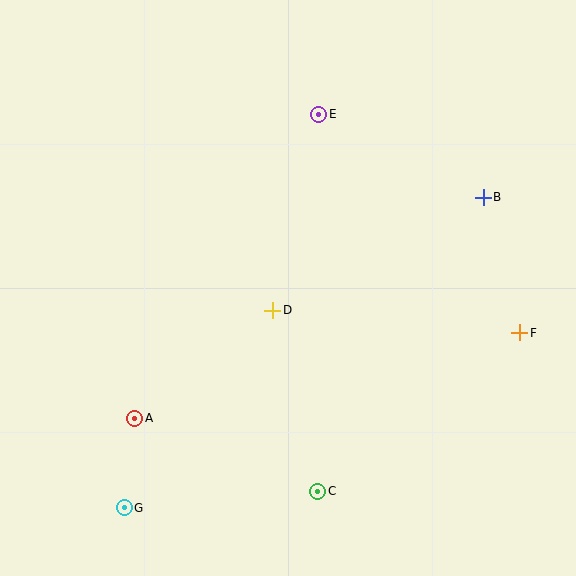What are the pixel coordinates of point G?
Point G is at (124, 508).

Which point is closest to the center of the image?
Point D at (273, 310) is closest to the center.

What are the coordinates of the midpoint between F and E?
The midpoint between F and E is at (419, 223).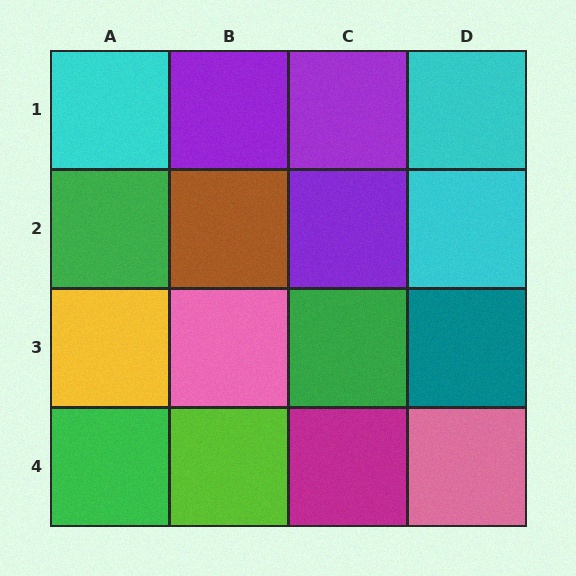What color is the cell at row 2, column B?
Brown.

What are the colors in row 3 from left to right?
Yellow, pink, green, teal.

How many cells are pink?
2 cells are pink.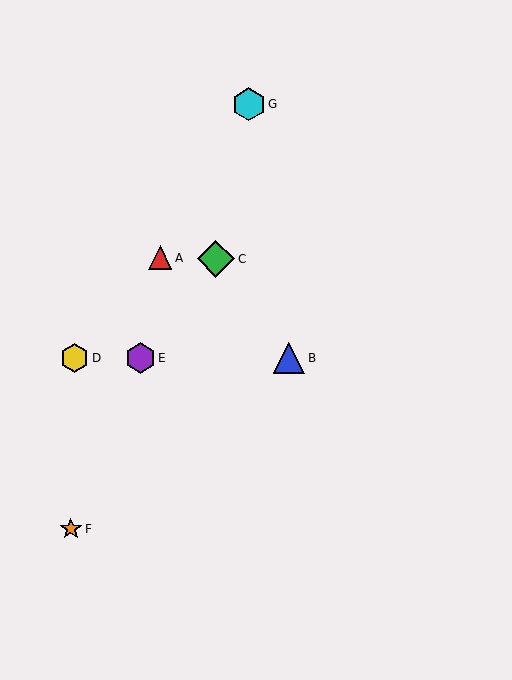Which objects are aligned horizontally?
Objects B, D, E are aligned horizontally.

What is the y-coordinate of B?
Object B is at y≈358.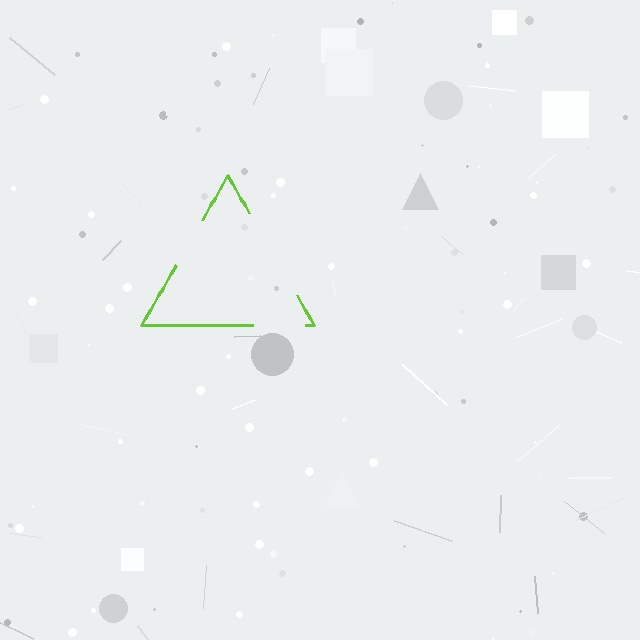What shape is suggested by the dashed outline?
The dashed outline suggests a triangle.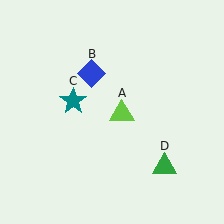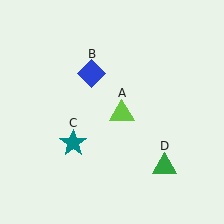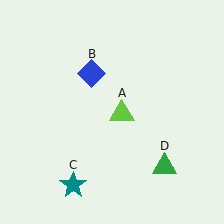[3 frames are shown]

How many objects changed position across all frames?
1 object changed position: teal star (object C).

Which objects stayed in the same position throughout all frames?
Lime triangle (object A) and blue diamond (object B) and green triangle (object D) remained stationary.